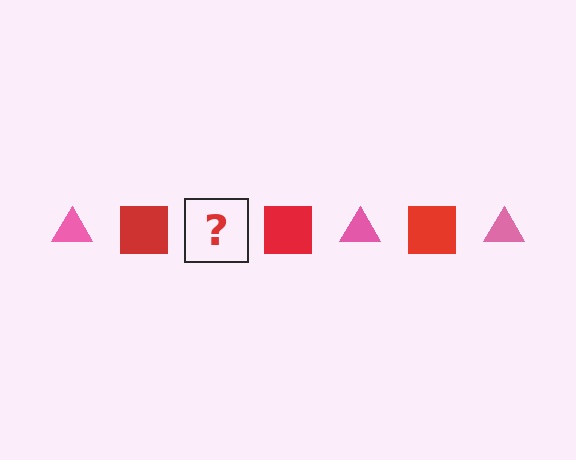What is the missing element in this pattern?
The missing element is a pink triangle.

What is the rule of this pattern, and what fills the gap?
The rule is that the pattern alternates between pink triangle and red square. The gap should be filled with a pink triangle.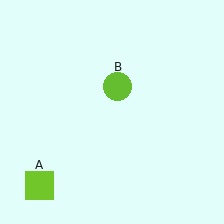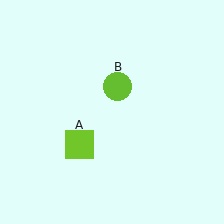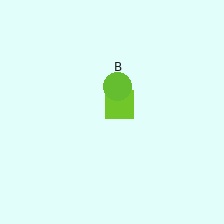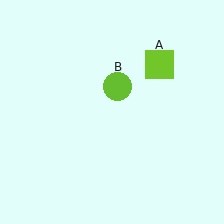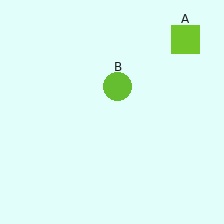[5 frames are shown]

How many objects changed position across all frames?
1 object changed position: lime square (object A).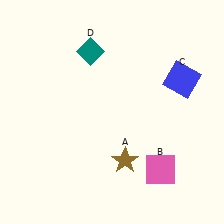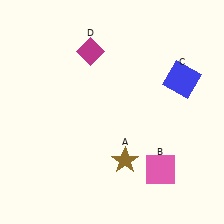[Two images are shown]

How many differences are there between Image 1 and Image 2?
There is 1 difference between the two images.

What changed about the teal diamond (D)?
In Image 1, D is teal. In Image 2, it changed to magenta.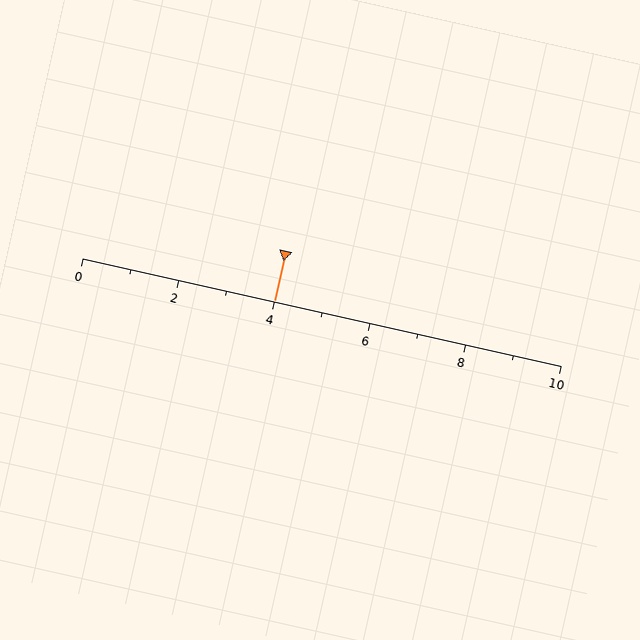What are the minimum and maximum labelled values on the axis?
The axis runs from 0 to 10.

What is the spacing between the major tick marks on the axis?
The major ticks are spaced 2 apart.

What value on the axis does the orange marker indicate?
The marker indicates approximately 4.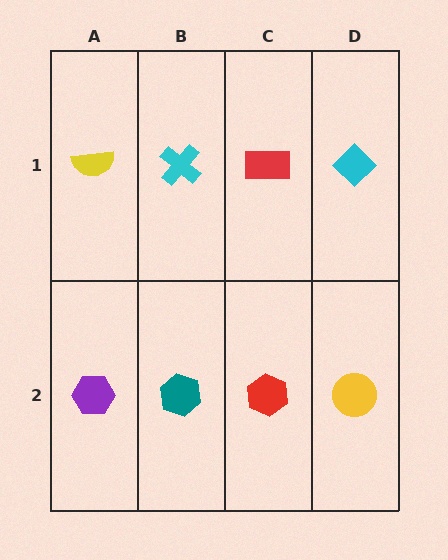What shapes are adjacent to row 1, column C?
A red hexagon (row 2, column C), a cyan cross (row 1, column B), a cyan diamond (row 1, column D).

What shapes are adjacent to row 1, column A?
A purple hexagon (row 2, column A), a cyan cross (row 1, column B).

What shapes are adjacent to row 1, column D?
A yellow circle (row 2, column D), a red rectangle (row 1, column C).